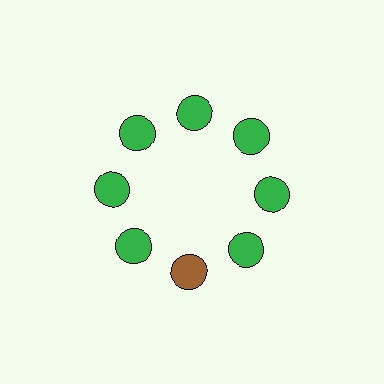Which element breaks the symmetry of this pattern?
The brown circle at roughly the 6 o'clock position breaks the symmetry. All other shapes are green circles.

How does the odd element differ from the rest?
It has a different color: brown instead of green.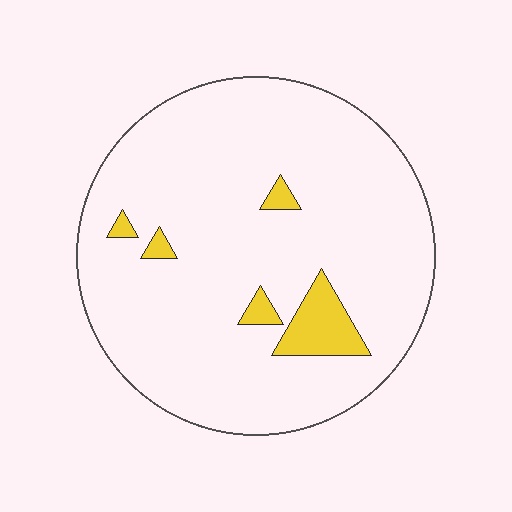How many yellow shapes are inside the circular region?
5.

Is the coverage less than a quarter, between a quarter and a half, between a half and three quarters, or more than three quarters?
Less than a quarter.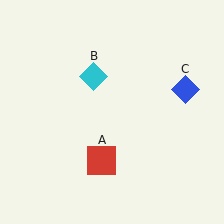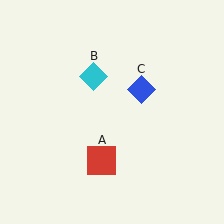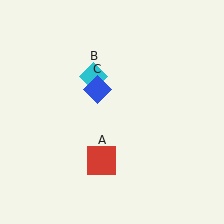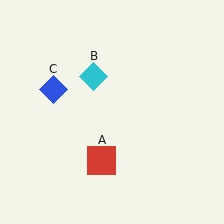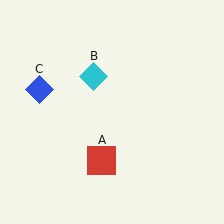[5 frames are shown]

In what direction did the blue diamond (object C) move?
The blue diamond (object C) moved left.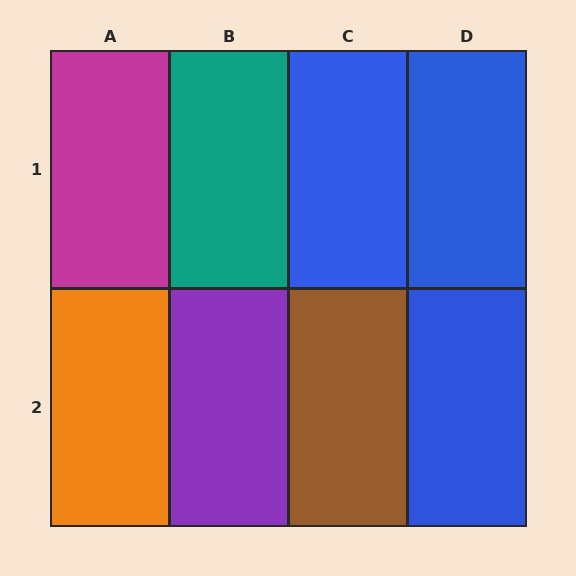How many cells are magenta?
1 cell is magenta.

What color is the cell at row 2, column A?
Orange.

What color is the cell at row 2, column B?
Purple.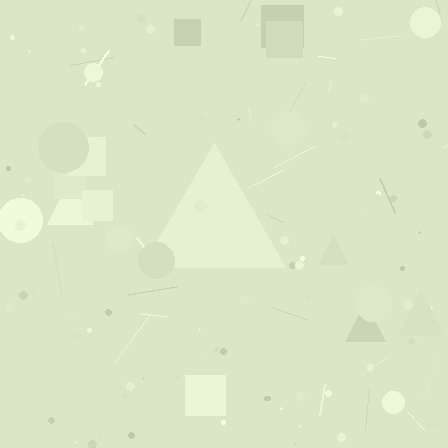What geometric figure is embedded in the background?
A triangle is embedded in the background.